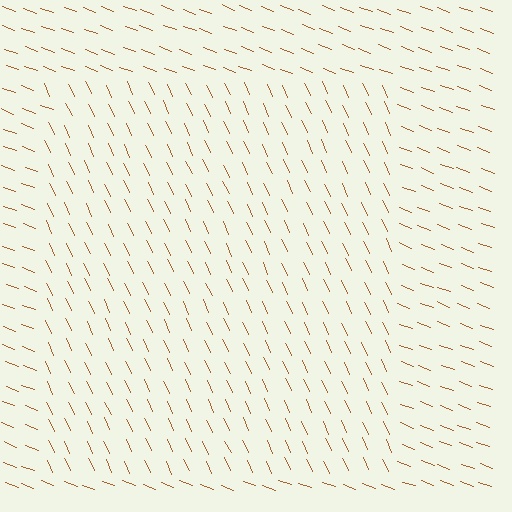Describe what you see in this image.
The image is filled with small brown line segments. A rectangle region in the image has lines oriented differently from the surrounding lines, creating a visible texture boundary.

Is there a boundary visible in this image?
Yes, there is a texture boundary formed by a change in line orientation.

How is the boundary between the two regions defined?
The boundary is defined purely by a change in line orientation (approximately 45 degrees difference). All lines are the same color and thickness.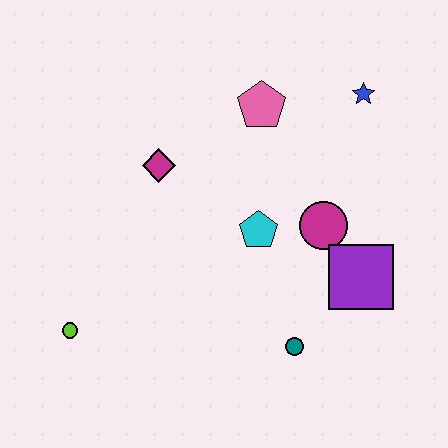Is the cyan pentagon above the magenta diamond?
No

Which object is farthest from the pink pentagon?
The lime circle is farthest from the pink pentagon.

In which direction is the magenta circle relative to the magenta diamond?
The magenta circle is to the right of the magenta diamond.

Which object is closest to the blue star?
The pink pentagon is closest to the blue star.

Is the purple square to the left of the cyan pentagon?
No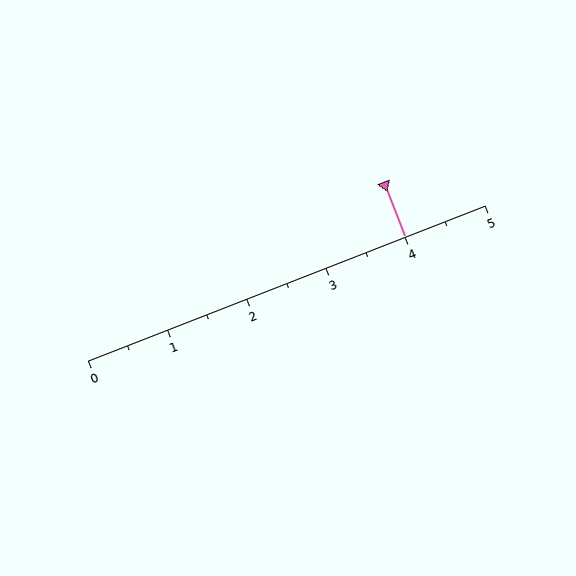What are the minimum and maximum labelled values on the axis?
The axis runs from 0 to 5.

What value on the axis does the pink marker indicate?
The marker indicates approximately 4.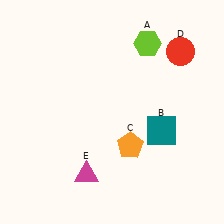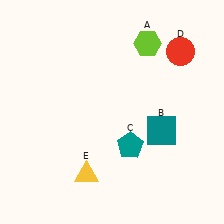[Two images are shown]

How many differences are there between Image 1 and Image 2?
There are 2 differences between the two images.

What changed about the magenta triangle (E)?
In Image 1, E is magenta. In Image 2, it changed to yellow.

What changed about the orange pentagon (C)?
In Image 1, C is orange. In Image 2, it changed to teal.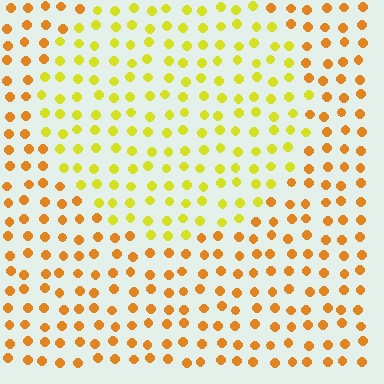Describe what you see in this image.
The image is filled with small orange elements in a uniform arrangement. A circle-shaped region is visible where the elements are tinted to a slightly different hue, forming a subtle color boundary.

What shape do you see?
I see a circle.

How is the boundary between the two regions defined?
The boundary is defined purely by a slight shift in hue (about 33 degrees). Spacing, size, and orientation are identical on both sides.